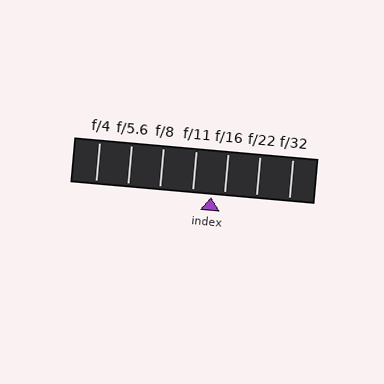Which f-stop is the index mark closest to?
The index mark is closest to f/16.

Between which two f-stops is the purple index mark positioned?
The index mark is between f/11 and f/16.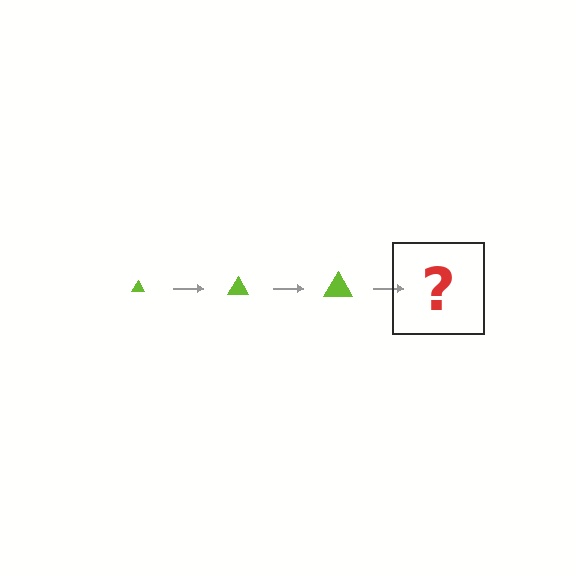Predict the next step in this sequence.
The next step is a lime triangle, larger than the previous one.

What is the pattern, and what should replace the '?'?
The pattern is that the triangle gets progressively larger each step. The '?' should be a lime triangle, larger than the previous one.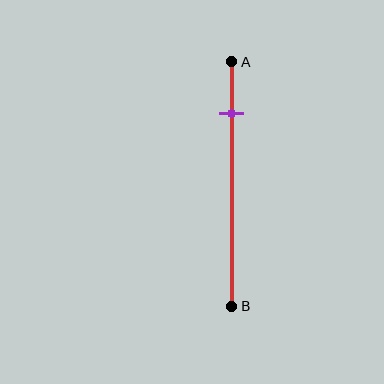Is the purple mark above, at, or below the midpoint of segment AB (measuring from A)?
The purple mark is above the midpoint of segment AB.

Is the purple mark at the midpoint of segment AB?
No, the mark is at about 20% from A, not at the 50% midpoint.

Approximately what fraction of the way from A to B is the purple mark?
The purple mark is approximately 20% of the way from A to B.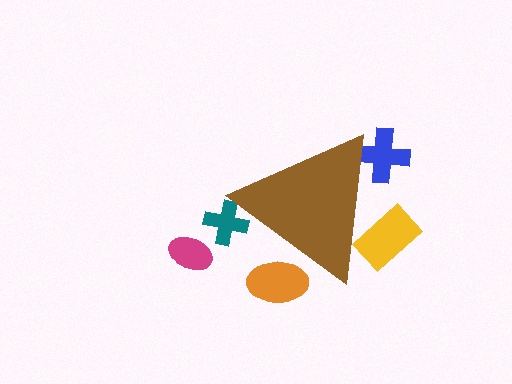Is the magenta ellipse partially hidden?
No, the magenta ellipse is fully visible.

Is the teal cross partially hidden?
Yes, the teal cross is partially hidden behind the brown triangle.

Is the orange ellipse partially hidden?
Yes, the orange ellipse is partially hidden behind the brown triangle.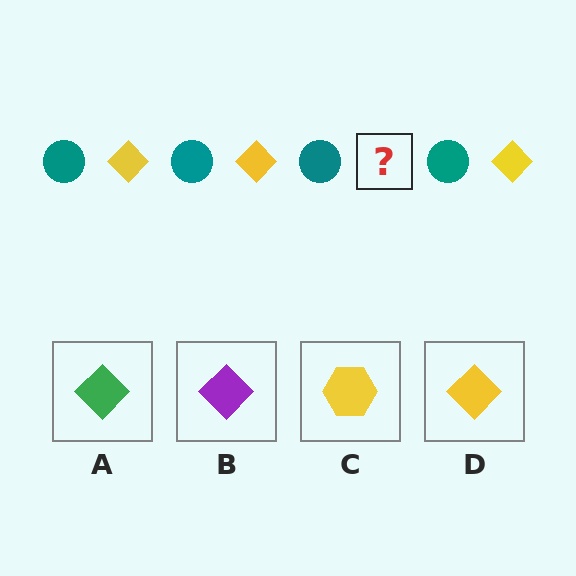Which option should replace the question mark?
Option D.